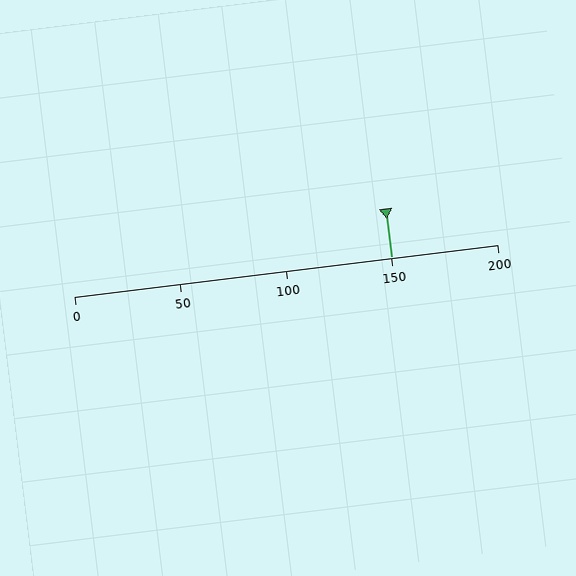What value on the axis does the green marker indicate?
The marker indicates approximately 150.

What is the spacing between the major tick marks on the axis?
The major ticks are spaced 50 apart.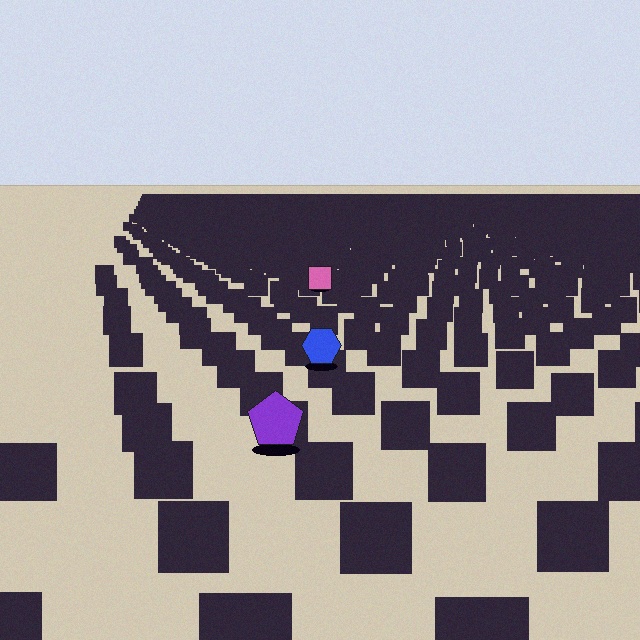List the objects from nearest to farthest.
From nearest to farthest: the purple pentagon, the blue hexagon, the pink square.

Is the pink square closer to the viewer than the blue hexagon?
No. The blue hexagon is closer — you can tell from the texture gradient: the ground texture is coarser near it.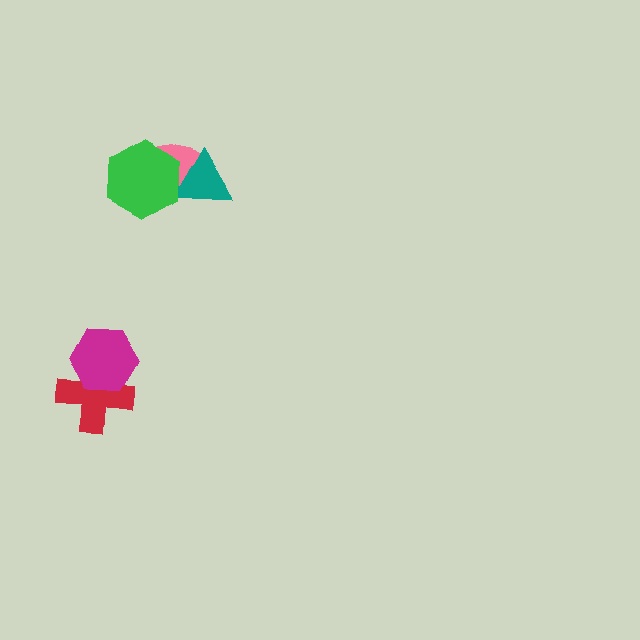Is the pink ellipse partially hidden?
Yes, it is partially covered by another shape.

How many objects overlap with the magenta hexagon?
1 object overlaps with the magenta hexagon.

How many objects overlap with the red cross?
1 object overlaps with the red cross.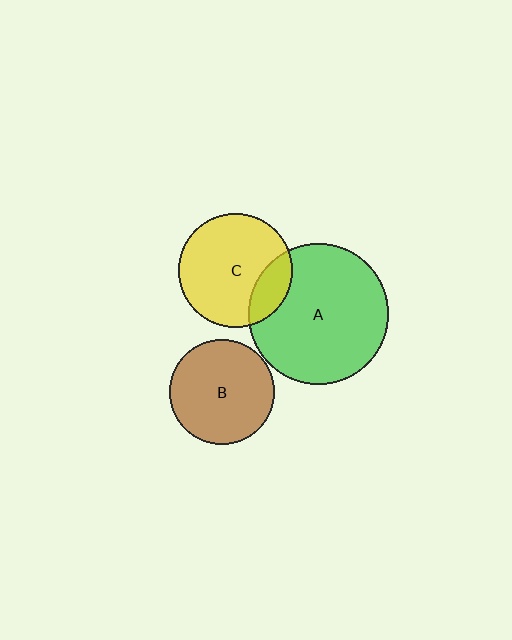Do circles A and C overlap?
Yes.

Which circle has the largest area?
Circle A (green).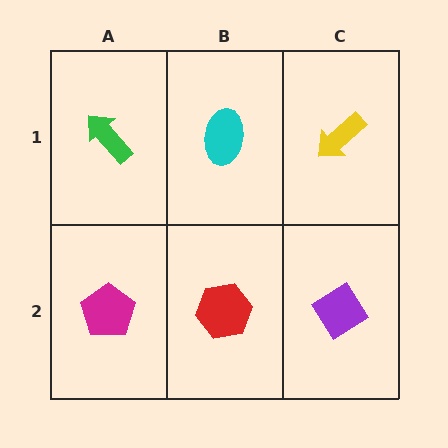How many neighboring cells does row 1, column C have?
2.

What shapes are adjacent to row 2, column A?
A green arrow (row 1, column A), a red hexagon (row 2, column B).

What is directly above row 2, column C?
A yellow arrow.